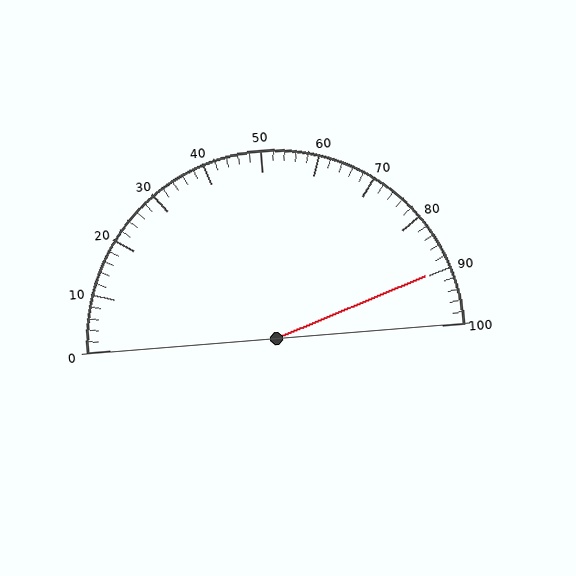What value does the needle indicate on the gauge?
The needle indicates approximately 90.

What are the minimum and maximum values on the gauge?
The gauge ranges from 0 to 100.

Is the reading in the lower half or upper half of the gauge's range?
The reading is in the upper half of the range (0 to 100).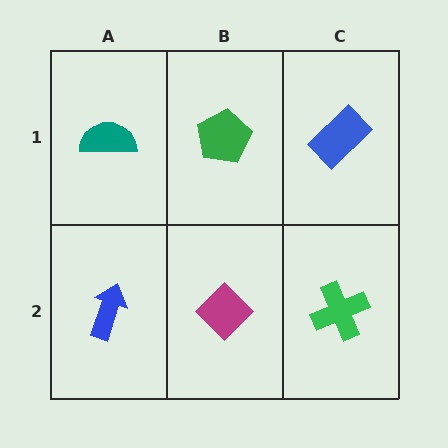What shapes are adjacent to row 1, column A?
A blue arrow (row 2, column A), a green pentagon (row 1, column B).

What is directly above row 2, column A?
A teal semicircle.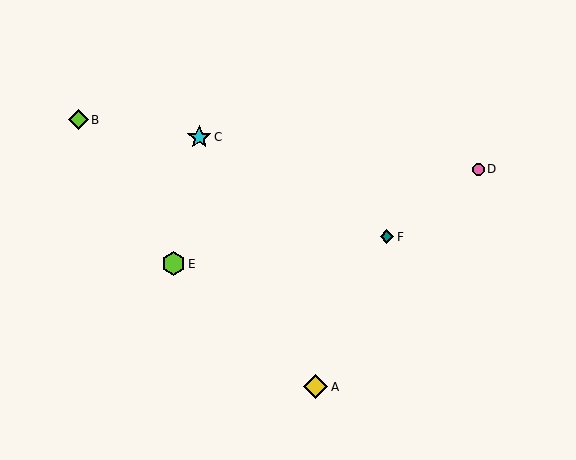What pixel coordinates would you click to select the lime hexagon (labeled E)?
Click at (173, 264) to select the lime hexagon E.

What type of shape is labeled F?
Shape F is a teal diamond.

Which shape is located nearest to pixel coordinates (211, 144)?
The cyan star (labeled C) at (199, 137) is nearest to that location.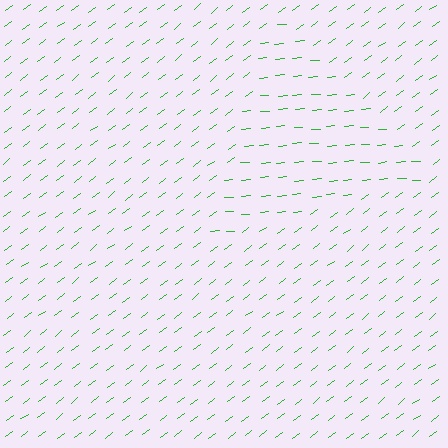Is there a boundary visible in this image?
Yes, there is a texture boundary formed by a change in line orientation.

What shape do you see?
I see a triangle.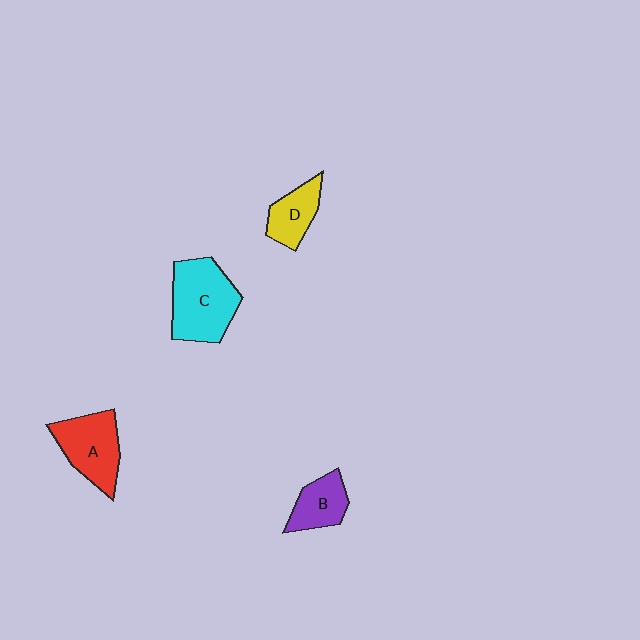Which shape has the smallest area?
Shape B (purple).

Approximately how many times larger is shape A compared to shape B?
Approximately 1.5 times.